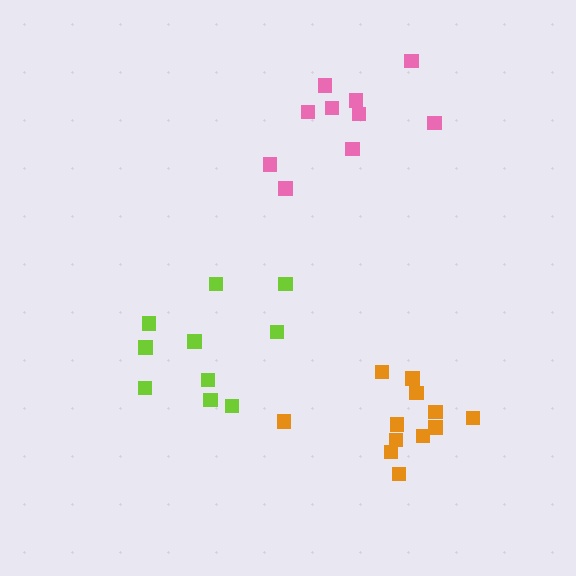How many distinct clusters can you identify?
There are 3 distinct clusters.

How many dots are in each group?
Group 1: 10 dots, Group 2: 12 dots, Group 3: 10 dots (32 total).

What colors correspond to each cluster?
The clusters are colored: lime, orange, pink.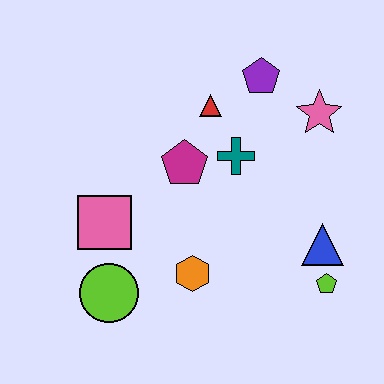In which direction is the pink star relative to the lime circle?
The pink star is to the right of the lime circle.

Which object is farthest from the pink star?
The lime circle is farthest from the pink star.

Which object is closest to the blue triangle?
The lime pentagon is closest to the blue triangle.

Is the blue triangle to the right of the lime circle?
Yes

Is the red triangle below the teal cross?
No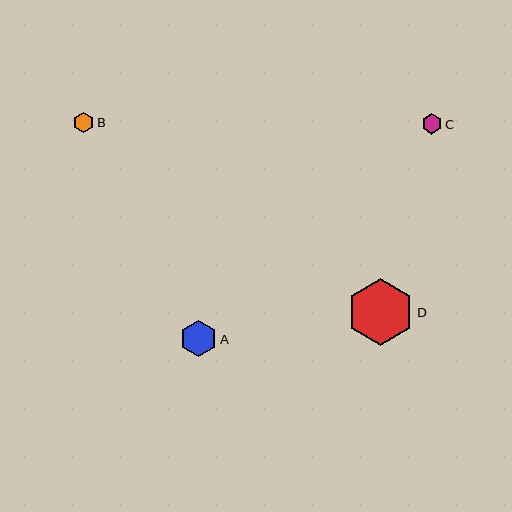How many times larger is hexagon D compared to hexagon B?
Hexagon D is approximately 3.2 times the size of hexagon B.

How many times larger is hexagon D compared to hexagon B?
Hexagon D is approximately 3.2 times the size of hexagon B.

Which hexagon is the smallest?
Hexagon C is the smallest with a size of approximately 20 pixels.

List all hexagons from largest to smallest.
From largest to smallest: D, A, B, C.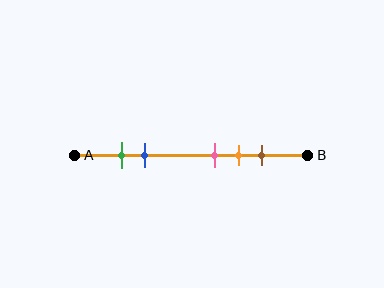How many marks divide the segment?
There are 5 marks dividing the segment.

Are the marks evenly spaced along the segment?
No, the marks are not evenly spaced.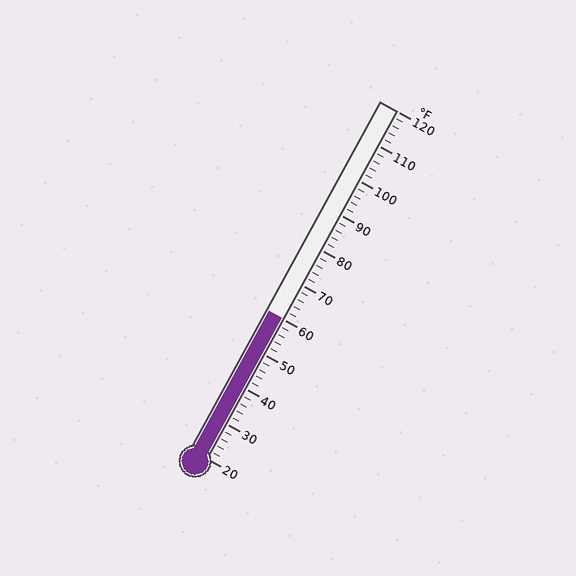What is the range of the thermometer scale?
The thermometer scale ranges from 20°F to 120°F.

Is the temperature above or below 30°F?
The temperature is above 30°F.